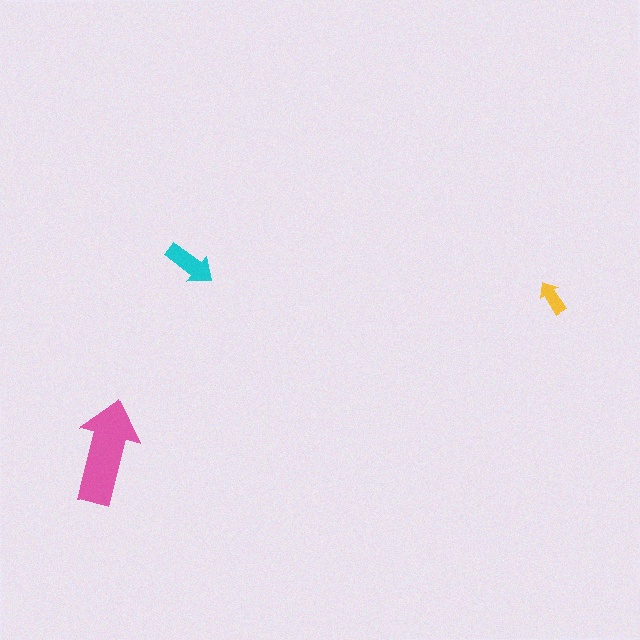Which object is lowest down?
The pink arrow is bottommost.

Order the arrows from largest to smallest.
the pink one, the cyan one, the yellow one.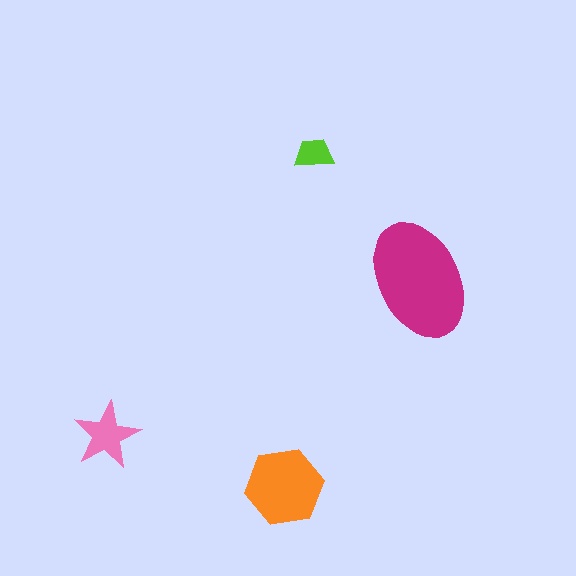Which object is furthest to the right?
The magenta ellipse is rightmost.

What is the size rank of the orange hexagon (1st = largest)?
2nd.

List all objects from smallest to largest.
The lime trapezoid, the pink star, the orange hexagon, the magenta ellipse.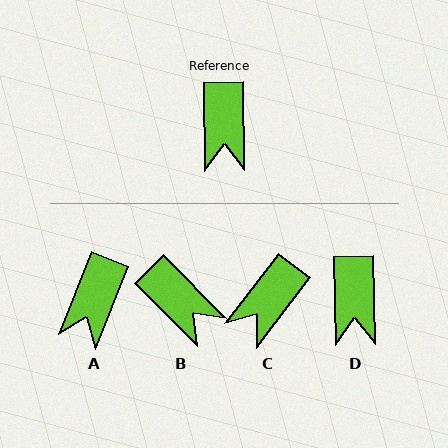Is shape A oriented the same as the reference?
No, it is off by about 23 degrees.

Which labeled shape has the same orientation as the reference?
D.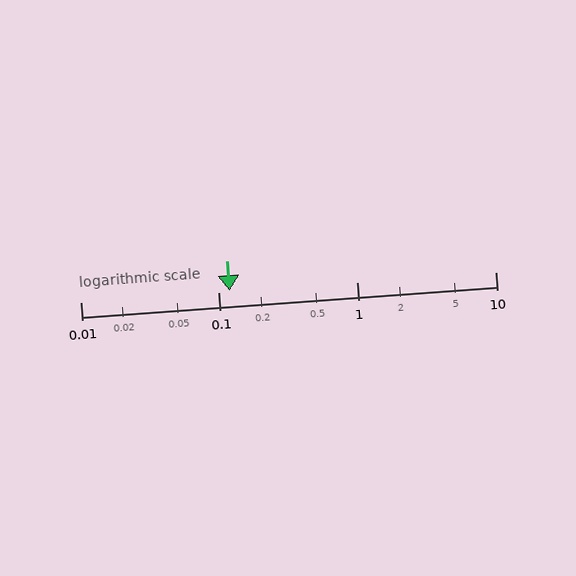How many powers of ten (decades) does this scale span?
The scale spans 3 decades, from 0.01 to 10.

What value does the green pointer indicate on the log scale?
The pointer indicates approximately 0.12.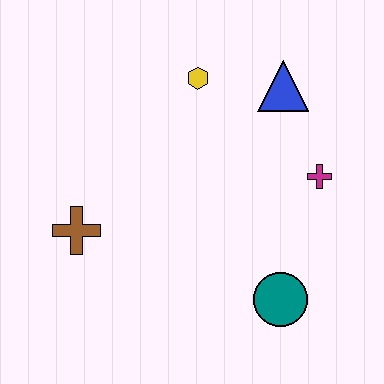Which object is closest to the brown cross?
The yellow hexagon is closest to the brown cross.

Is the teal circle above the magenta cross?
No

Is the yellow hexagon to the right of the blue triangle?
No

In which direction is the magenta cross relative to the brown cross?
The magenta cross is to the right of the brown cross.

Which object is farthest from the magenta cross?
The brown cross is farthest from the magenta cross.